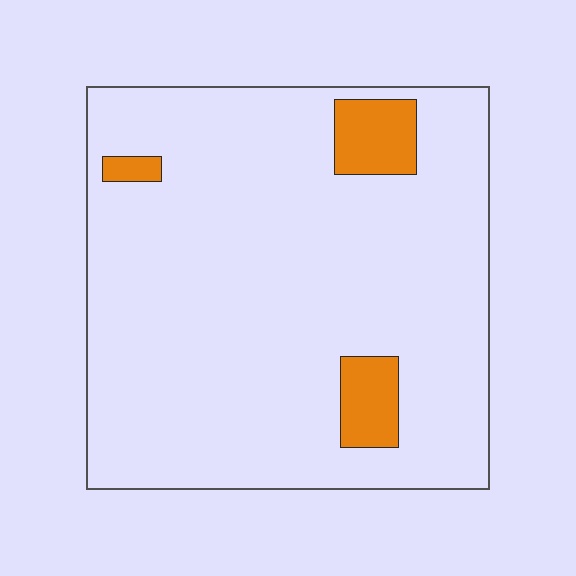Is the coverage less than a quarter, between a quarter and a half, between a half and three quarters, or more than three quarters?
Less than a quarter.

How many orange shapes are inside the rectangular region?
3.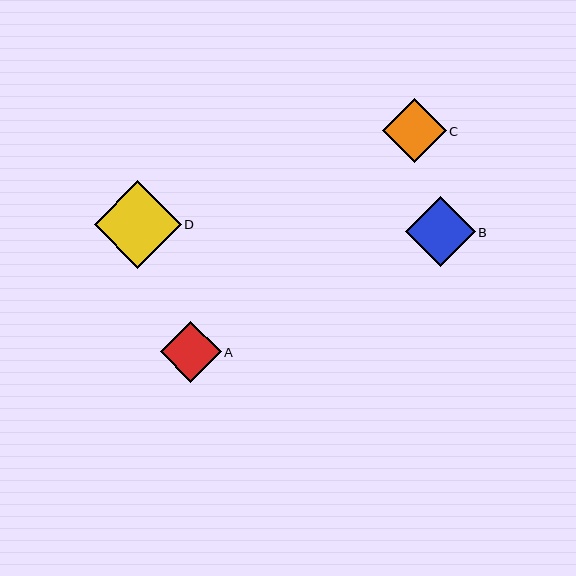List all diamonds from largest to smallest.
From largest to smallest: D, B, C, A.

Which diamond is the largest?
Diamond D is the largest with a size of approximately 87 pixels.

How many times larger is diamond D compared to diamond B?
Diamond D is approximately 1.2 times the size of diamond B.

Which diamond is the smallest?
Diamond A is the smallest with a size of approximately 61 pixels.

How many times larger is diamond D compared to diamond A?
Diamond D is approximately 1.4 times the size of diamond A.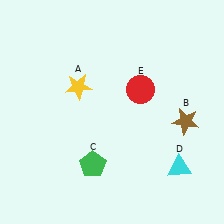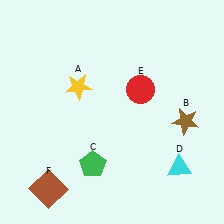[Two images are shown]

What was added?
A brown square (F) was added in Image 2.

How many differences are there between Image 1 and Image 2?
There is 1 difference between the two images.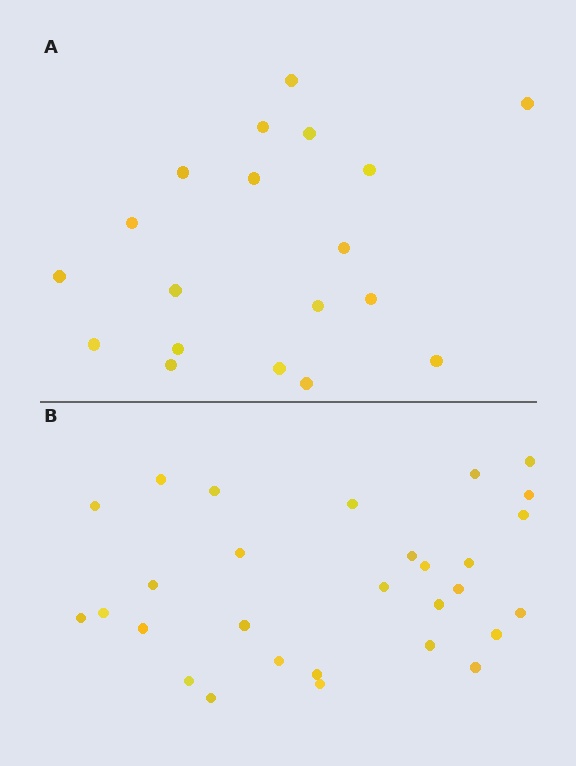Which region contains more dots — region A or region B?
Region B (the bottom region) has more dots.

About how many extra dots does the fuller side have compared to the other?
Region B has roughly 10 or so more dots than region A.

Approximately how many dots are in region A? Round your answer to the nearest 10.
About 20 dots. (The exact count is 19, which rounds to 20.)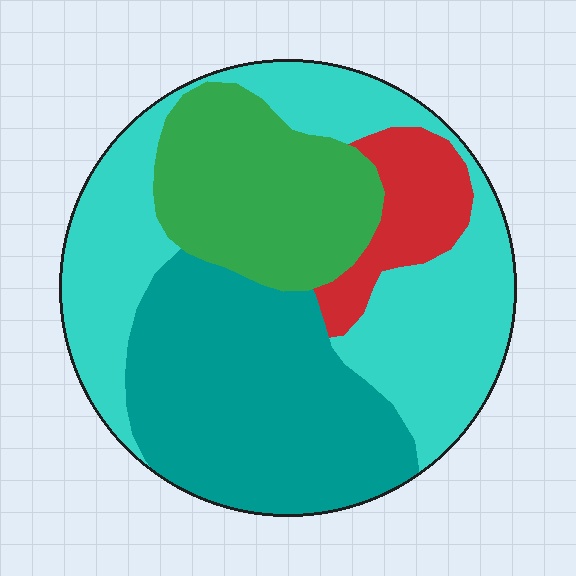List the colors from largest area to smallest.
From largest to smallest: cyan, teal, green, red.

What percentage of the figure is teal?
Teal takes up about one third (1/3) of the figure.